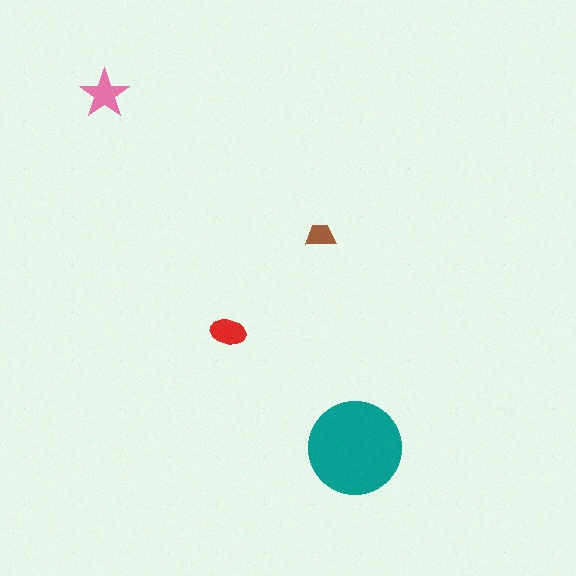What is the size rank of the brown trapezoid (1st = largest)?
4th.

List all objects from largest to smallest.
The teal circle, the pink star, the red ellipse, the brown trapezoid.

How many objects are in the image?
There are 4 objects in the image.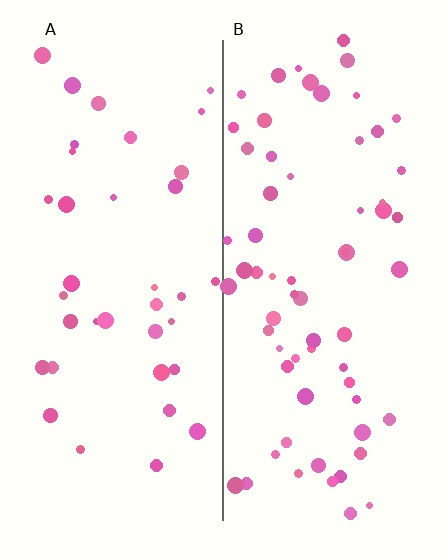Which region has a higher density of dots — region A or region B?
B (the right).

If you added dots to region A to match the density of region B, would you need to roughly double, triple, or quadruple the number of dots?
Approximately double.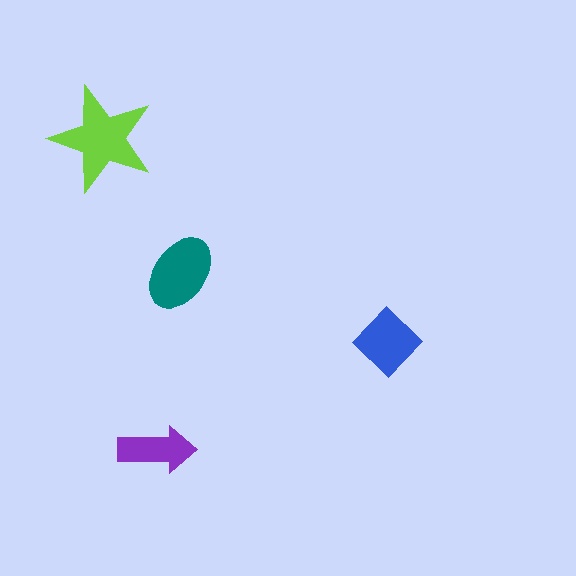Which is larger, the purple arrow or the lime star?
The lime star.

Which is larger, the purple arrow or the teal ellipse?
The teal ellipse.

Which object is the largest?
The lime star.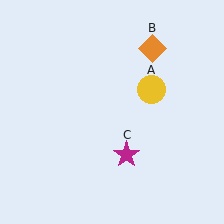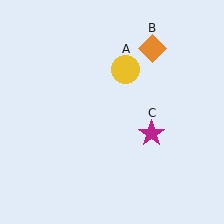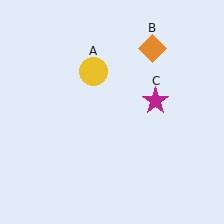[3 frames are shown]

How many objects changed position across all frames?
2 objects changed position: yellow circle (object A), magenta star (object C).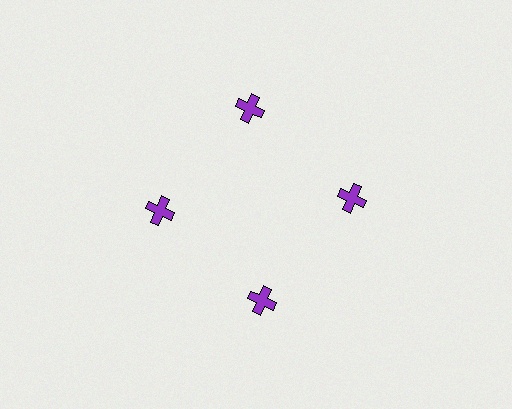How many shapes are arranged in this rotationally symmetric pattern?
There are 4 shapes, arranged in 4 groups of 1.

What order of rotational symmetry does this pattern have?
This pattern has 4-fold rotational symmetry.